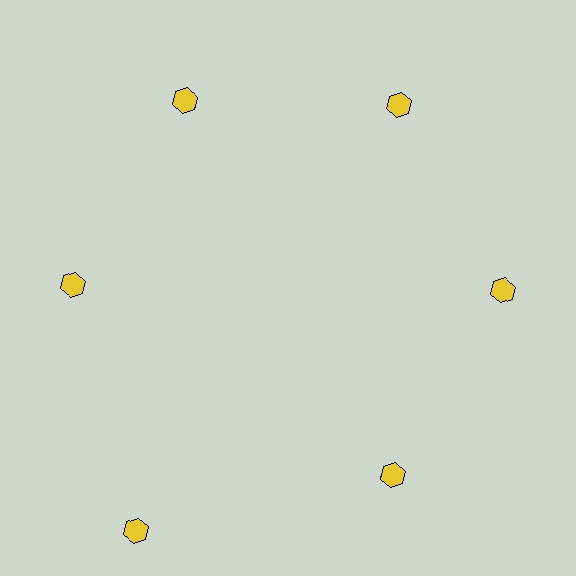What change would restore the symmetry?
The symmetry would be restored by moving it inward, back onto the ring so that all 6 hexagons sit at equal angles and equal distance from the center.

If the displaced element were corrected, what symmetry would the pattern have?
It would have 6-fold rotational symmetry — the pattern would map onto itself every 60 degrees.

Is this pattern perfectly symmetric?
No. The 6 yellow hexagons are arranged in a ring, but one element near the 7 o'clock position is pushed outward from the center, breaking the 6-fold rotational symmetry.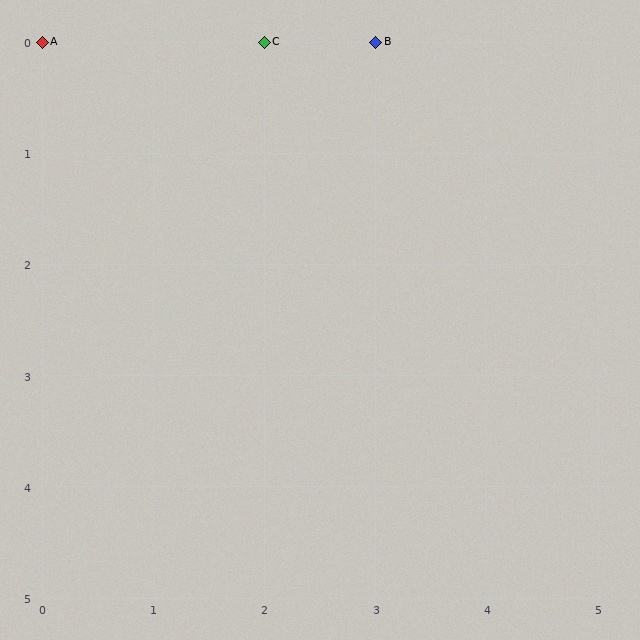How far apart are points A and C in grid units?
Points A and C are 2 columns apart.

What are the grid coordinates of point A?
Point A is at grid coordinates (0, 0).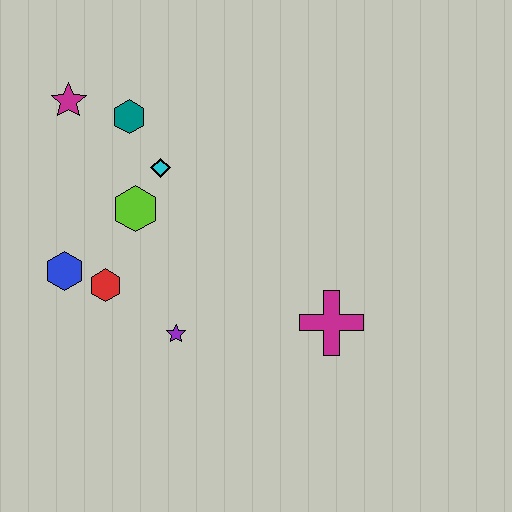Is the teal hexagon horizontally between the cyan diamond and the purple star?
No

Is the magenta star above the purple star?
Yes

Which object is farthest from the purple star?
The magenta star is farthest from the purple star.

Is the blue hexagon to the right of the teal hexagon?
No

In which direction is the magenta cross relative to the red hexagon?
The magenta cross is to the right of the red hexagon.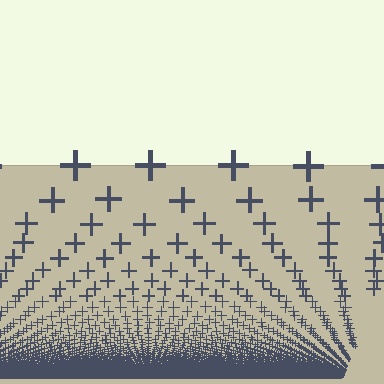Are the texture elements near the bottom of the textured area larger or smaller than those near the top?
Smaller. The gradient is inverted — elements near the bottom are smaller and denser.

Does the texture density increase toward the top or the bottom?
Density increases toward the bottom.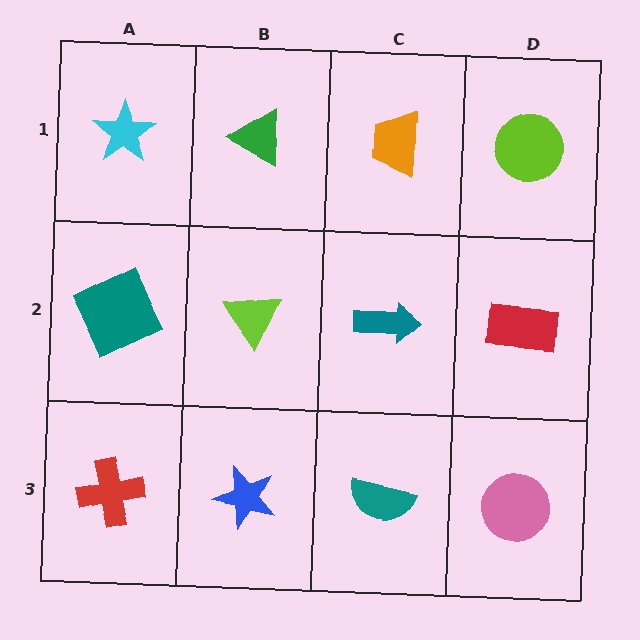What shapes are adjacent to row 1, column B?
A lime triangle (row 2, column B), a cyan star (row 1, column A), an orange trapezoid (row 1, column C).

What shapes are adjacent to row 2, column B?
A green triangle (row 1, column B), a blue star (row 3, column B), a teal square (row 2, column A), a teal arrow (row 2, column C).